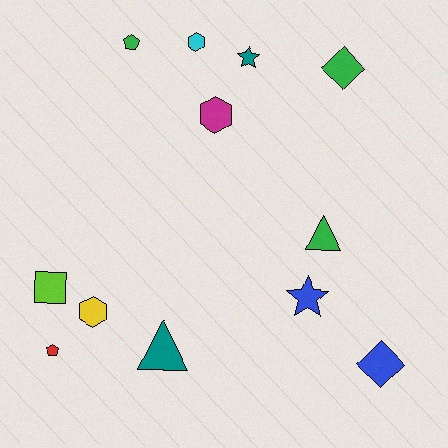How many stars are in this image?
There are 2 stars.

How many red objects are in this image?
There is 1 red object.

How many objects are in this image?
There are 12 objects.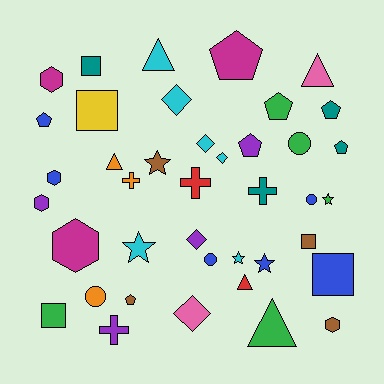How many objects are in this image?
There are 40 objects.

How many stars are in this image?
There are 5 stars.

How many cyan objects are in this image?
There are 6 cyan objects.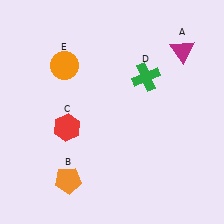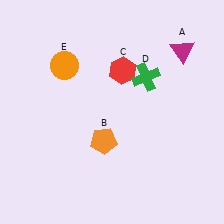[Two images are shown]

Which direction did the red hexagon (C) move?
The red hexagon (C) moved up.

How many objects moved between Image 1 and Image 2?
2 objects moved between the two images.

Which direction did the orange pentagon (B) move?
The orange pentagon (B) moved up.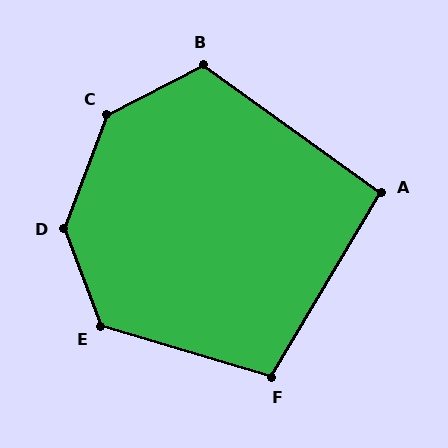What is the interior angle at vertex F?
Approximately 104 degrees (obtuse).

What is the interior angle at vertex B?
Approximately 117 degrees (obtuse).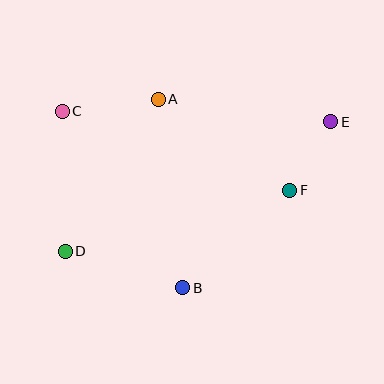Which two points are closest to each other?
Points E and F are closest to each other.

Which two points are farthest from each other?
Points D and E are farthest from each other.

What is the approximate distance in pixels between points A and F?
The distance between A and F is approximately 160 pixels.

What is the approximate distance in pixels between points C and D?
The distance between C and D is approximately 140 pixels.